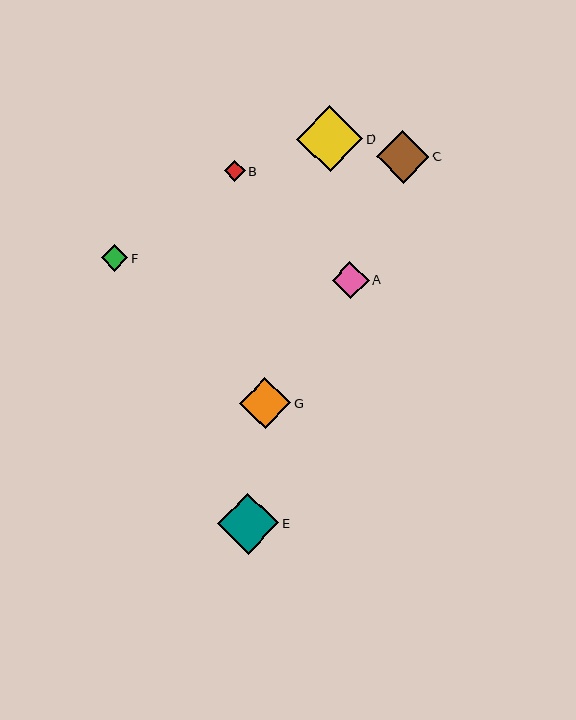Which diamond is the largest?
Diamond D is the largest with a size of approximately 66 pixels.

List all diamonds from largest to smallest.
From largest to smallest: D, E, C, G, A, F, B.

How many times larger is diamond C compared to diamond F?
Diamond C is approximately 2.0 times the size of diamond F.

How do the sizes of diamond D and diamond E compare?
Diamond D and diamond E are approximately the same size.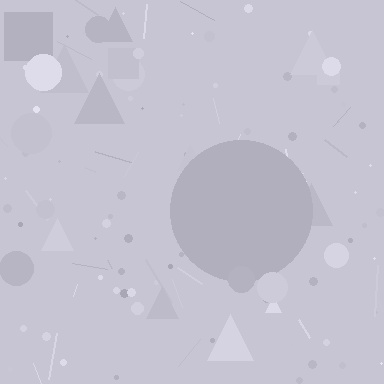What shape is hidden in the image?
A circle is hidden in the image.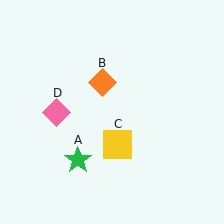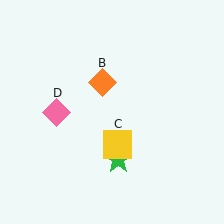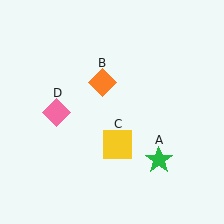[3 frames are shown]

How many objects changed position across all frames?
1 object changed position: green star (object A).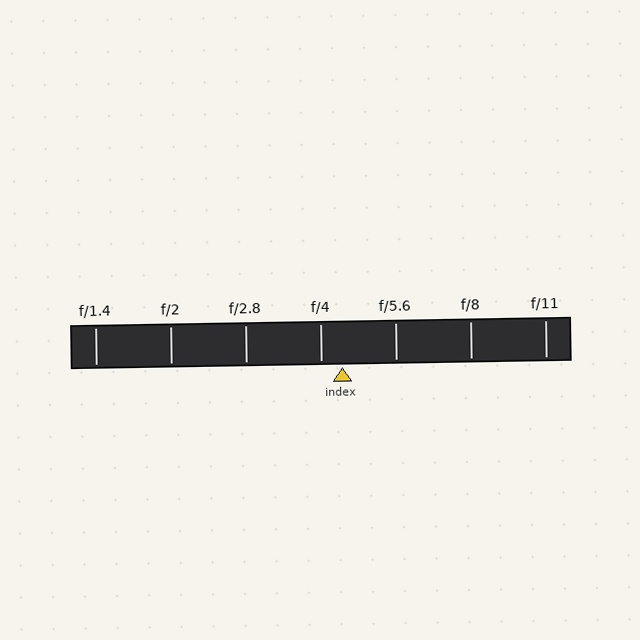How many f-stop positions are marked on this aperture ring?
There are 7 f-stop positions marked.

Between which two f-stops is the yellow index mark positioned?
The index mark is between f/4 and f/5.6.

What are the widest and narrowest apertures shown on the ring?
The widest aperture shown is f/1.4 and the narrowest is f/11.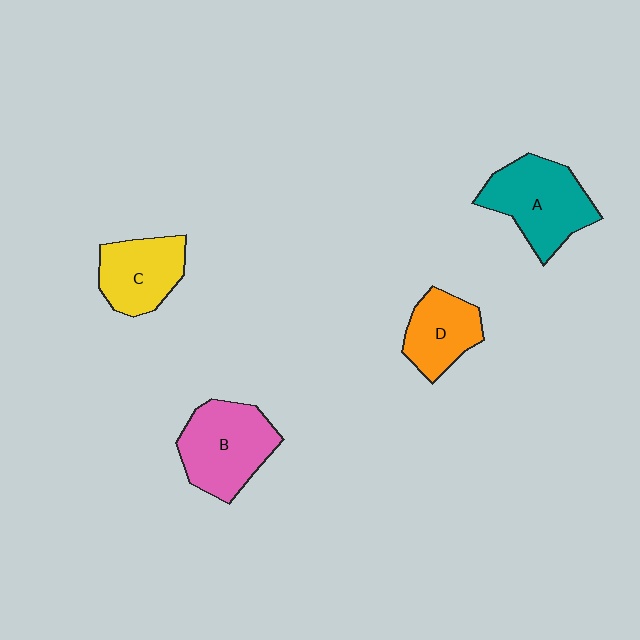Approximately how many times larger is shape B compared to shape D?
Approximately 1.5 times.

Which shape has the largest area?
Shape A (teal).